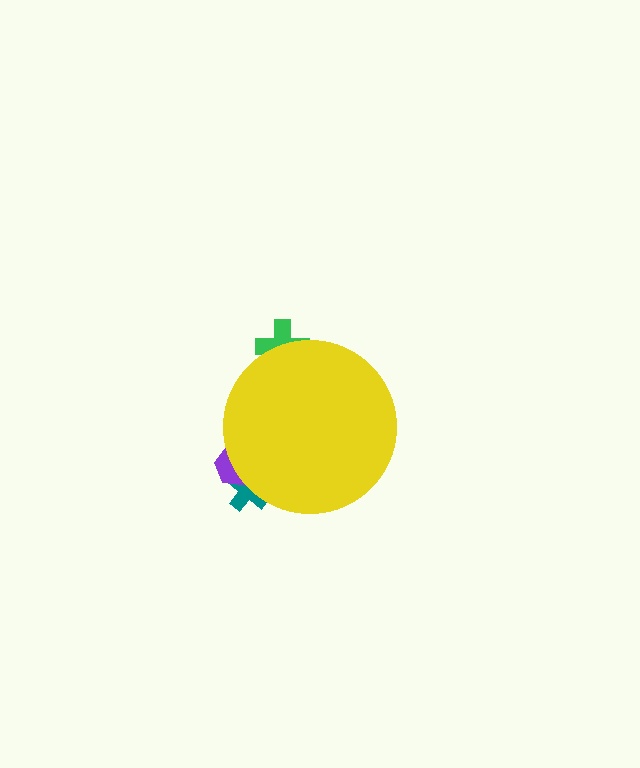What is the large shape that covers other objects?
A yellow circle.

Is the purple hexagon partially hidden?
Yes, the purple hexagon is partially hidden behind the yellow circle.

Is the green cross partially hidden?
Yes, the green cross is partially hidden behind the yellow circle.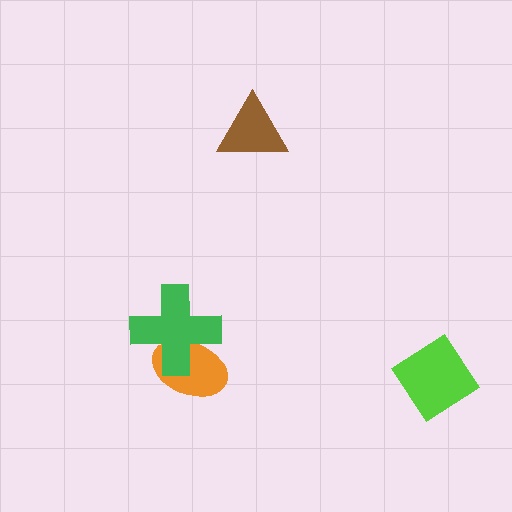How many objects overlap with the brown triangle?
0 objects overlap with the brown triangle.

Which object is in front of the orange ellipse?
The green cross is in front of the orange ellipse.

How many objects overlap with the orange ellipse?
1 object overlaps with the orange ellipse.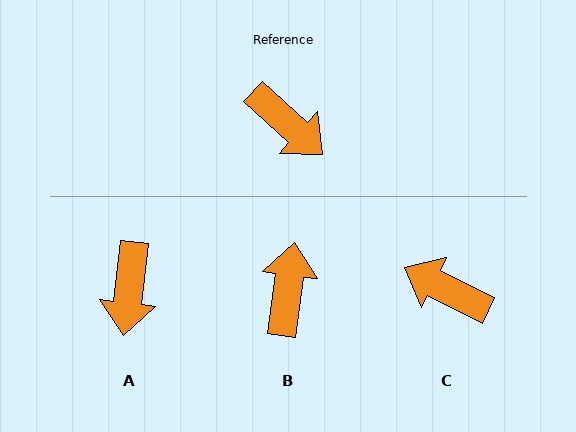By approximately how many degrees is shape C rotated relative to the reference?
Approximately 165 degrees clockwise.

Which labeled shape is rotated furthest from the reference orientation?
C, about 165 degrees away.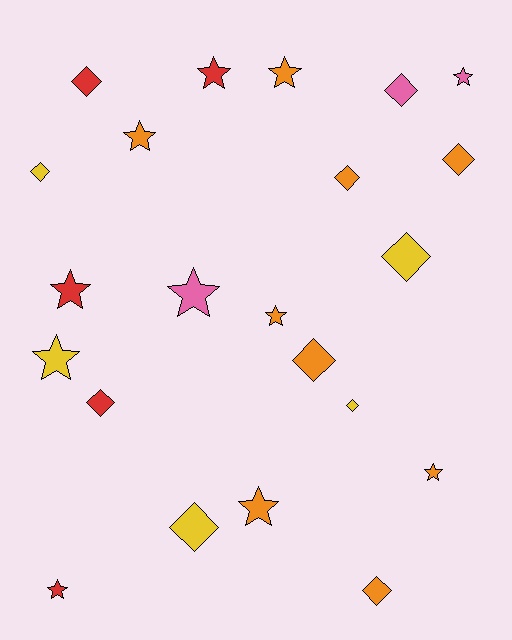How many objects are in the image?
There are 22 objects.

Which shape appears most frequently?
Diamond, with 11 objects.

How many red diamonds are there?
There are 2 red diamonds.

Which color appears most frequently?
Orange, with 9 objects.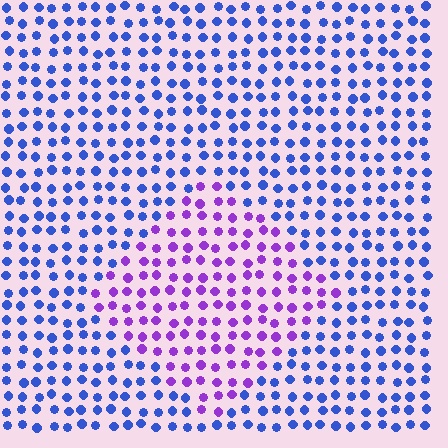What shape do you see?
I see a diamond.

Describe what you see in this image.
The image is filled with small blue elements in a uniform arrangement. A diamond-shaped region is visible where the elements are tinted to a slightly different hue, forming a subtle color boundary.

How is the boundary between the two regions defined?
The boundary is defined purely by a slight shift in hue (about 51 degrees). Spacing, size, and orientation are identical on both sides.